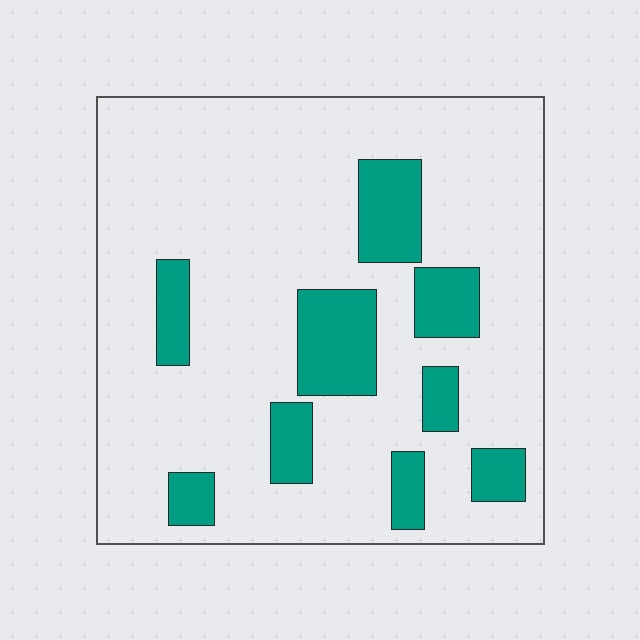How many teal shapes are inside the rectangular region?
9.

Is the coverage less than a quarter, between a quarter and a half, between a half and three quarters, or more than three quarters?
Less than a quarter.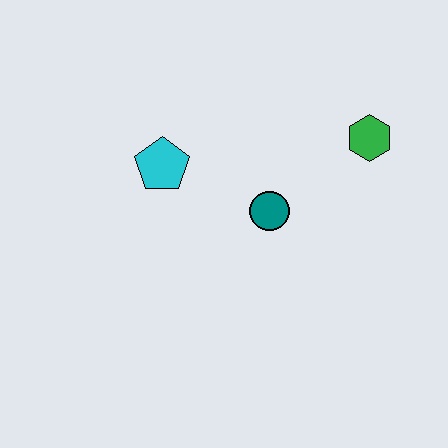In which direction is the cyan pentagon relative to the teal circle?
The cyan pentagon is to the left of the teal circle.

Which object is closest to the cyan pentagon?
The teal circle is closest to the cyan pentagon.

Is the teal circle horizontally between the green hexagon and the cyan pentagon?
Yes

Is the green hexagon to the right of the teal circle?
Yes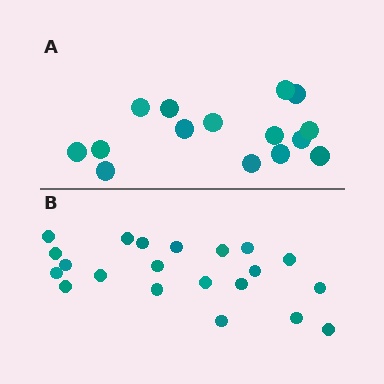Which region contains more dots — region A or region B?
Region B (the bottom region) has more dots.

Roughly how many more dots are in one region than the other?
Region B has about 6 more dots than region A.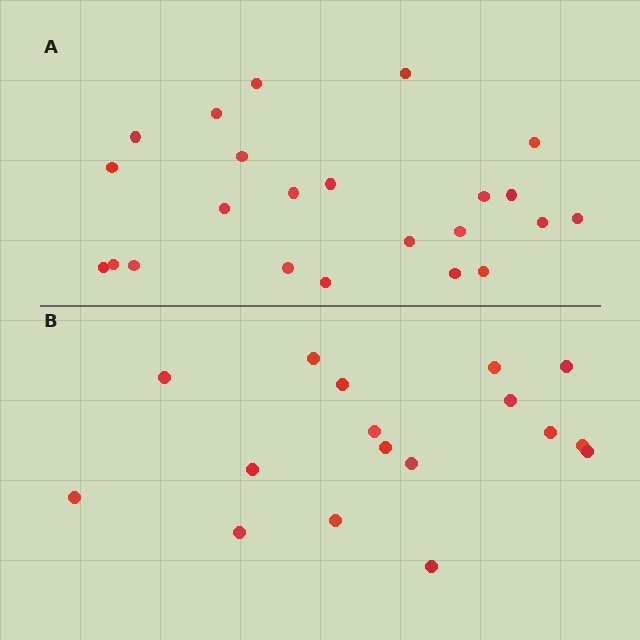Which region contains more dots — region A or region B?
Region A (the top region) has more dots.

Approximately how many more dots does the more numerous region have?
Region A has about 6 more dots than region B.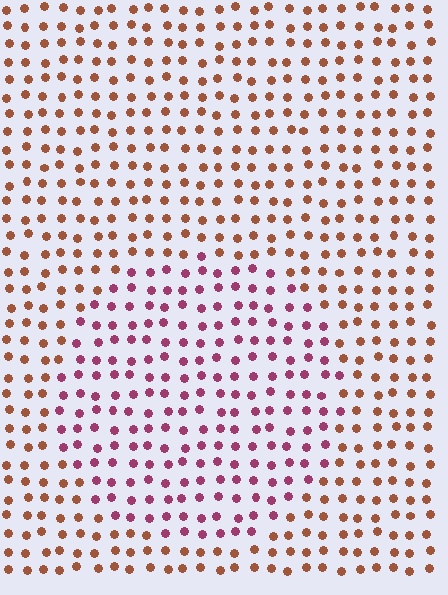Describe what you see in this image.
The image is filled with small brown elements in a uniform arrangement. A circle-shaped region is visible where the elements are tinted to a slightly different hue, forming a subtle color boundary.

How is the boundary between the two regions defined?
The boundary is defined purely by a slight shift in hue (about 47 degrees). Spacing, size, and orientation are identical on both sides.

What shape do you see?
I see a circle.